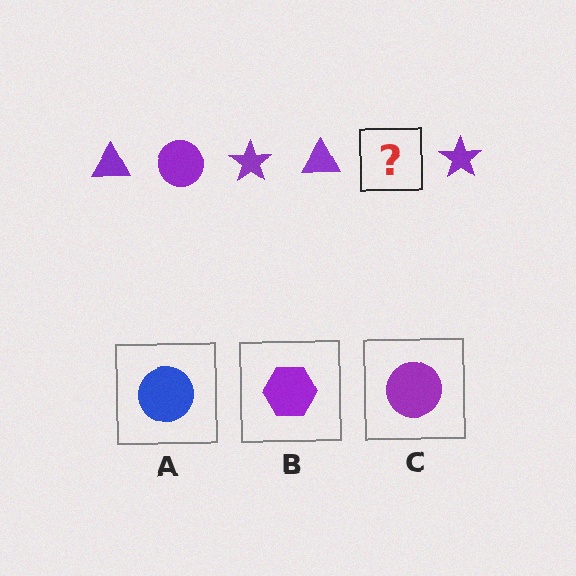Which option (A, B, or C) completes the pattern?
C.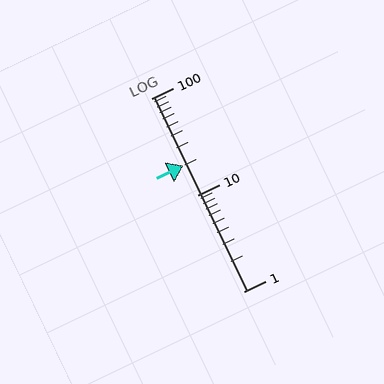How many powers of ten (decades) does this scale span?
The scale spans 2 decades, from 1 to 100.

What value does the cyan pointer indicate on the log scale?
The pointer indicates approximately 20.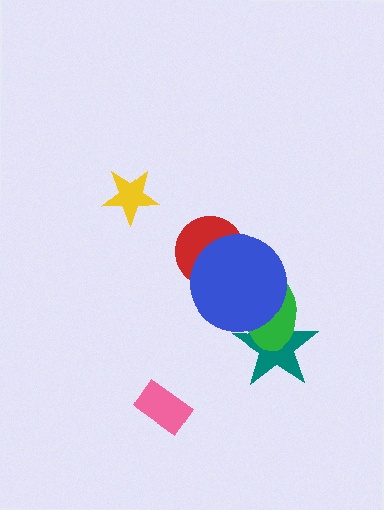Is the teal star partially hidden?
Yes, it is partially covered by another shape.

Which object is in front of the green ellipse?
The blue circle is in front of the green ellipse.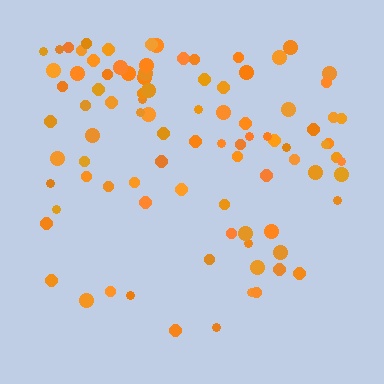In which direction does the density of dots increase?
From bottom to top, with the top side densest.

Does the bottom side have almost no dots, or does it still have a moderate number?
Still a moderate number, just noticeably fewer than the top.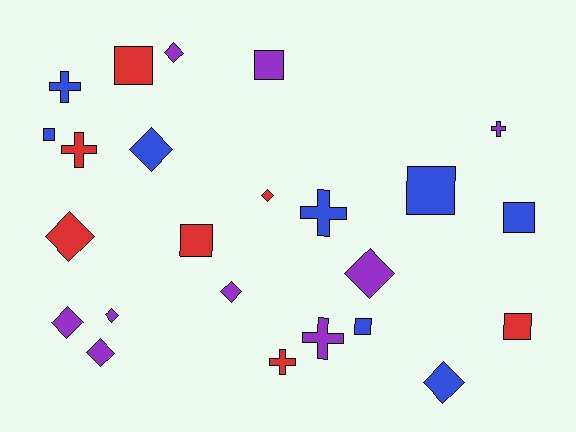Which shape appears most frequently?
Diamond, with 10 objects.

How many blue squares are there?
There are 4 blue squares.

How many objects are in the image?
There are 24 objects.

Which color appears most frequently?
Purple, with 9 objects.